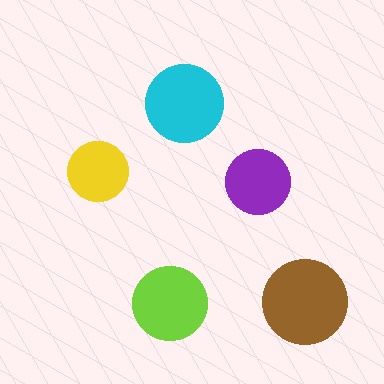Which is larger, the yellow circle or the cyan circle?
The cyan one.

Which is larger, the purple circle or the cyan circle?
The cyan one.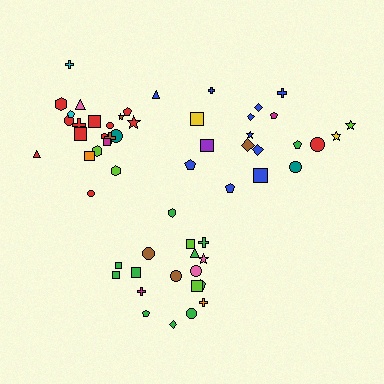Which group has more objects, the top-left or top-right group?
The top-left group.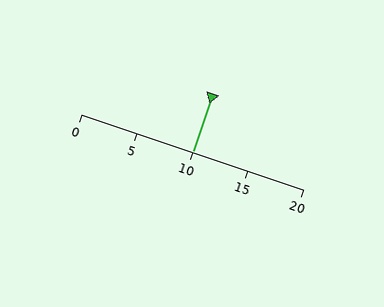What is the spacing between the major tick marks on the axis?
The major ticks are spaced 5 apart.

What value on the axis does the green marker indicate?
The marker indicates approximately 10.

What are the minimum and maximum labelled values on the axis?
The axis runs from 0 to 20.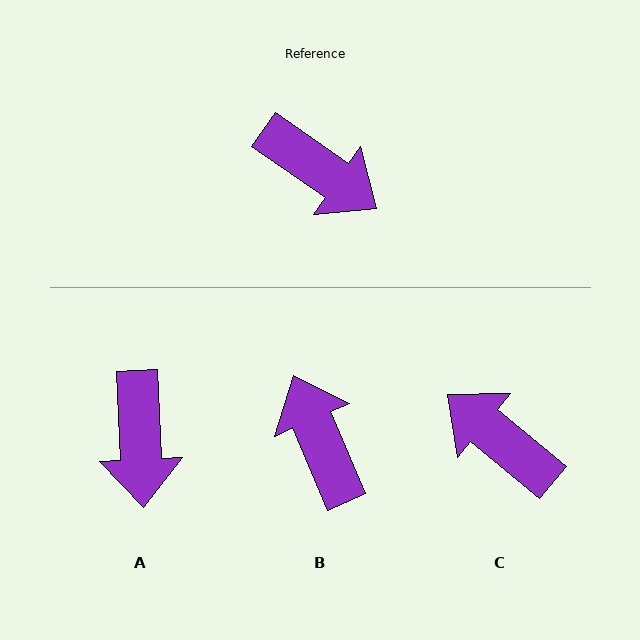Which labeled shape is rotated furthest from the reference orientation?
C, about 175 degrees away.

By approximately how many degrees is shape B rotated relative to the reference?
Approximately 148 degrees counter-clockwise.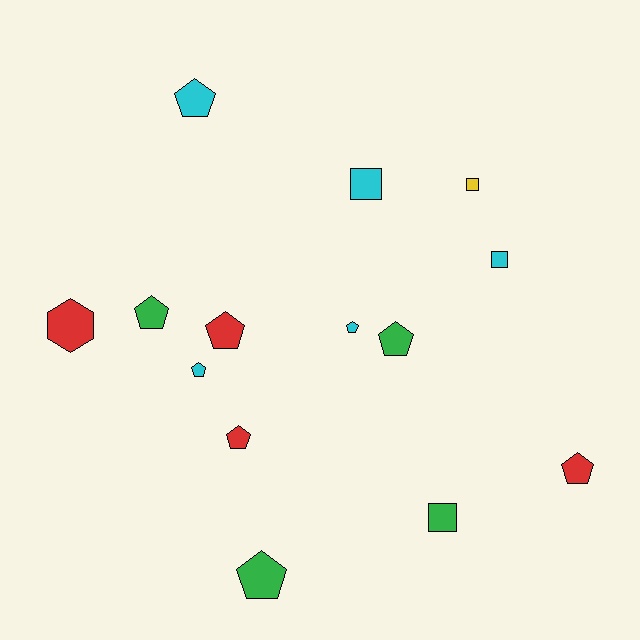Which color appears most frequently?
Cyan, with 5 objects.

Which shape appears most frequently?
Pentagon, with 9 objects.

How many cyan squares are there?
There are 2 cyan squares.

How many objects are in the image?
There are 14 objects.